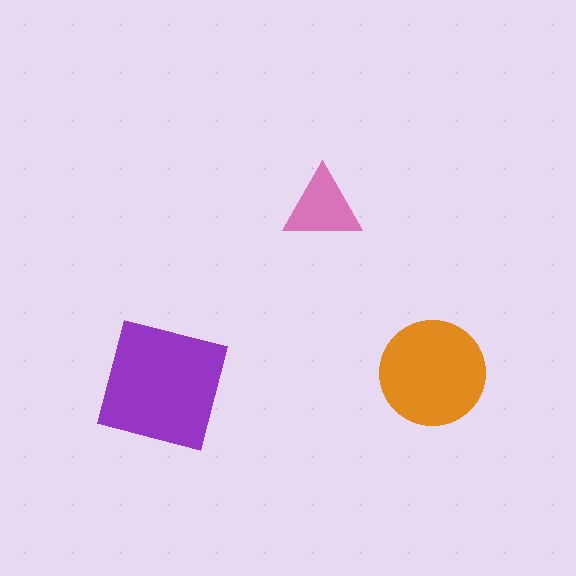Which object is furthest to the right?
The orange circle is rightmost.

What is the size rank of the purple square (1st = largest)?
1st.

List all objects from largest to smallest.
The purple square, the orange circle, the pink triangle.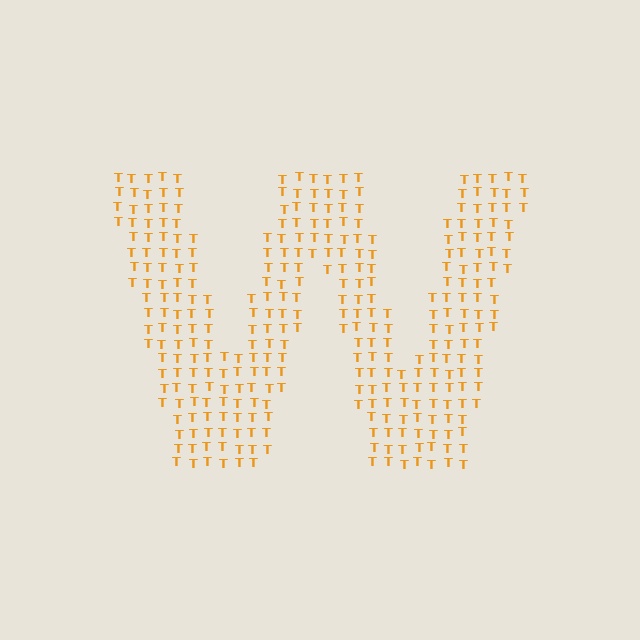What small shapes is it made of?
It is made of small letter T's.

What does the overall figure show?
The overall figure shows the letter W.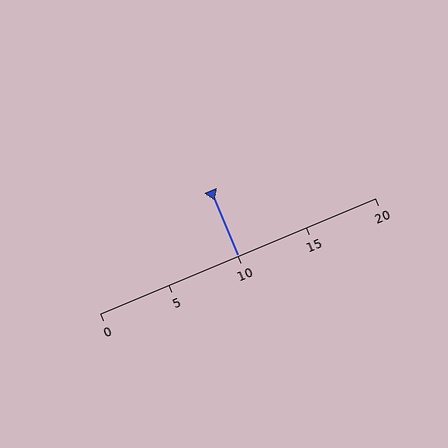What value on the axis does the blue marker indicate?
The marker indicates approximately 10.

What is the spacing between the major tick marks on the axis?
The major ticks are spaced 5 apart.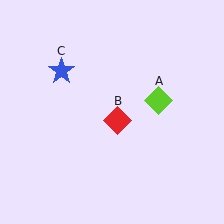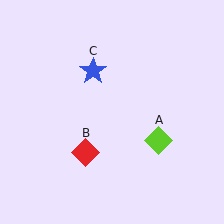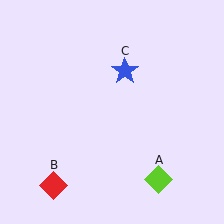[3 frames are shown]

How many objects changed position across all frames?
3 objects changed position: lime diamond (object A), red diamond (object B), blue star (object C).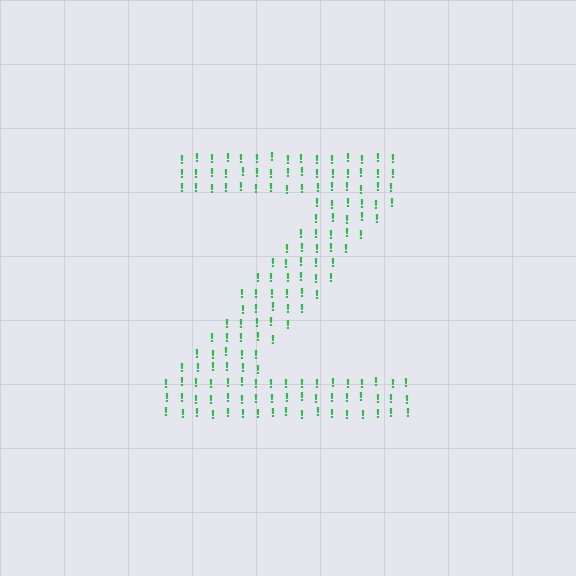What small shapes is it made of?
It is made of small exclamation marks.